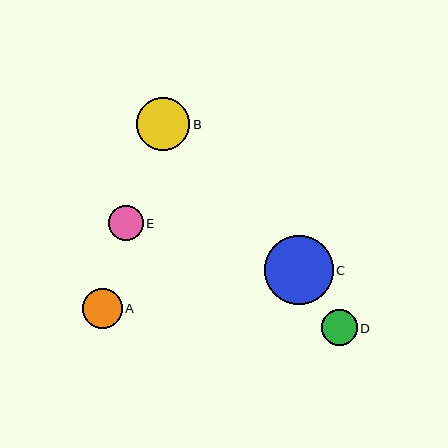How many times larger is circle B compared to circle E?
Circle B is approximately 1.5 times the size of circle E.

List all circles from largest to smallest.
From largest to smallest: C, B, A, D, E.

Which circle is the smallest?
Circle E is the smallest with a size of approximately 35 pixels.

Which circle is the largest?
Circle C is the largest with a size of approximately 69 pixels.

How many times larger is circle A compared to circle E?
Circle A is approximately 1.1 times the size of circle E.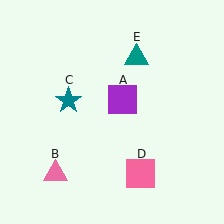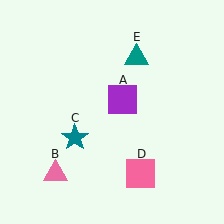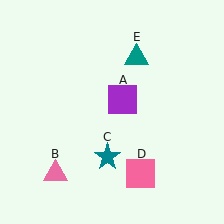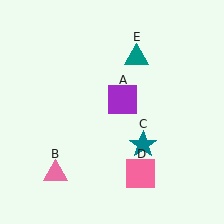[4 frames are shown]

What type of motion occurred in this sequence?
The teal star (object C) rotated counterclockwise around the center of the scene.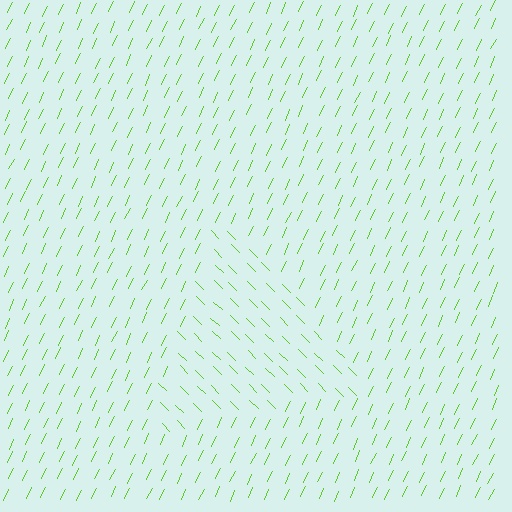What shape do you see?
I see a triangle.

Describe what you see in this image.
The image is filled with small lime line segments. A triangle region in the image has lines oriented differently from the surrounding lines, creating a visible texture boundary.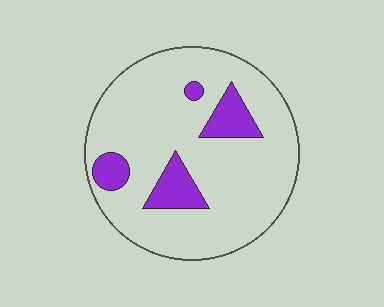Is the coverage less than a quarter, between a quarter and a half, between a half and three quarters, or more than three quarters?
Less than a quarter.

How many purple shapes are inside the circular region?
4.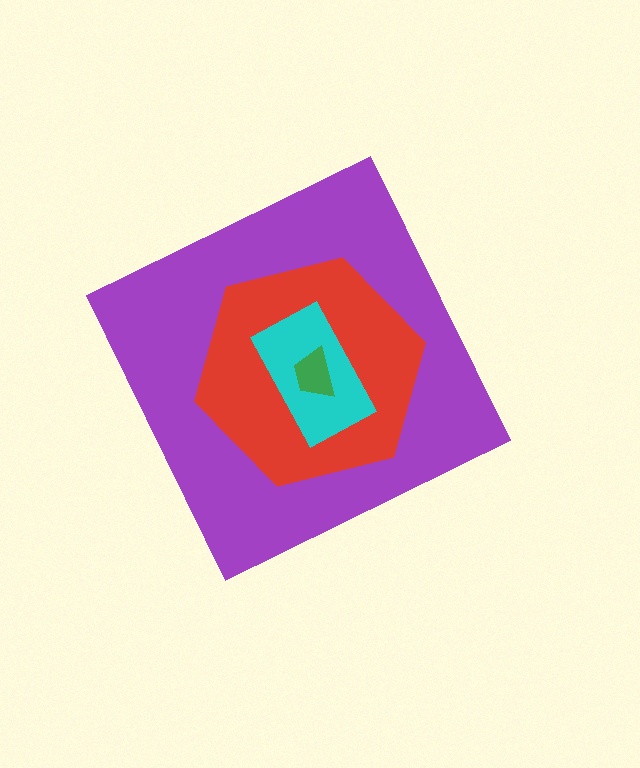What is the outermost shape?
The purple diamond.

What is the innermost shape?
The green trapezoid.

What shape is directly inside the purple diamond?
The red hexagon.